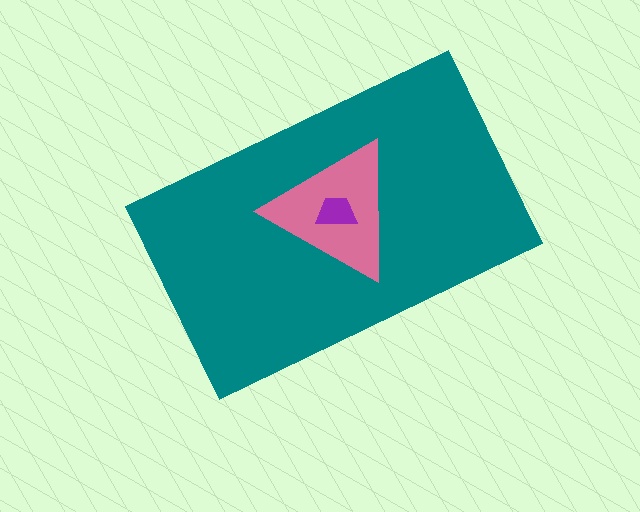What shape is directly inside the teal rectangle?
The pink triangle.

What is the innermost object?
The purple trapezoid.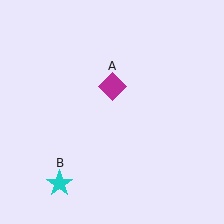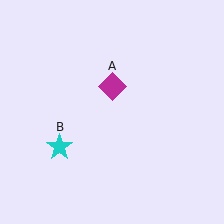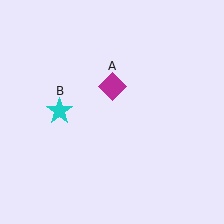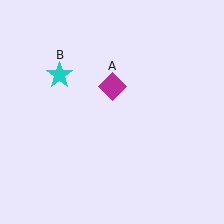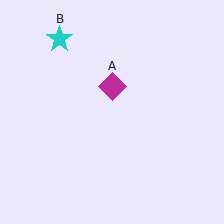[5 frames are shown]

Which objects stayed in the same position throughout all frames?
Magenta diamond (object A) remained stationary.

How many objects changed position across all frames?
1 object changed position: cyan star (object B).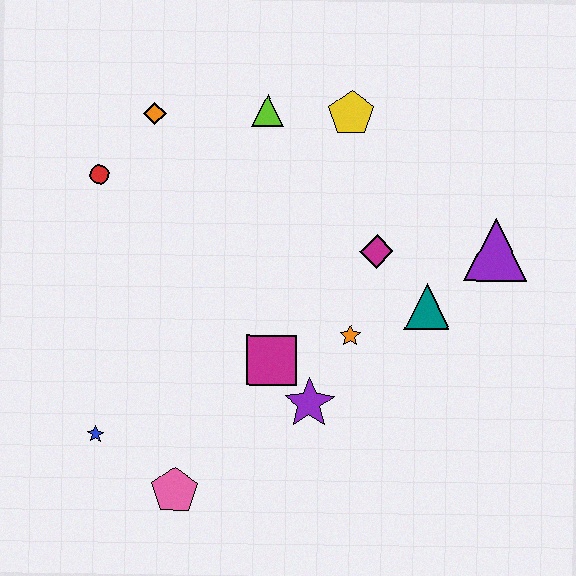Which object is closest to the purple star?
The magenta square is closest to the purple star.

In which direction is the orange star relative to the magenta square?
The orange star is to the right of the magenta square.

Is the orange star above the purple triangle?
No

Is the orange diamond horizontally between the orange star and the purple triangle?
No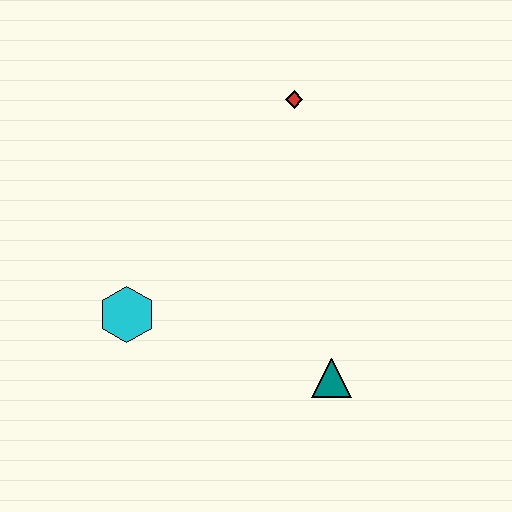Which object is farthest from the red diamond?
The teal triangle is farthest from the red diamond.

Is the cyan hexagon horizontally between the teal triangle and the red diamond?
No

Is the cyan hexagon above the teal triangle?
Yes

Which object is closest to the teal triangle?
The cyan hexagon is closest to the teal triangle.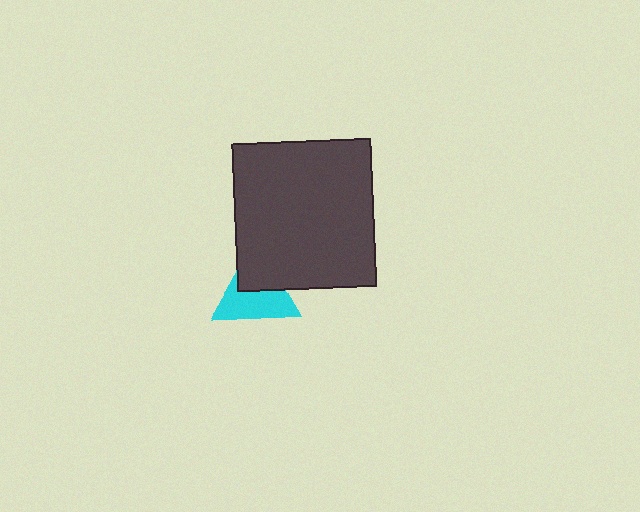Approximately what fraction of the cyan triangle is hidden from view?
Roughly 42% of the cyan triangle is hidden behind the dark gray rectangle.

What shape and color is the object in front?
The object in front is a dark gray rectangle.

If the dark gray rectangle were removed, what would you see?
You would see the complete cyan triangle.